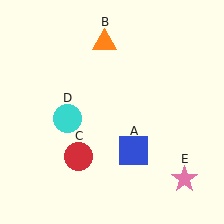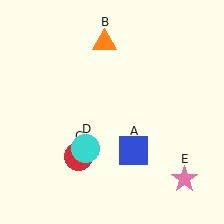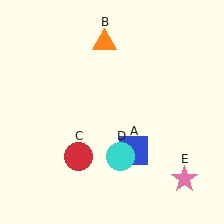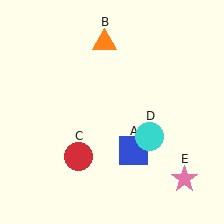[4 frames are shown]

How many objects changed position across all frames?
1 object changed position: cyan circle (object D).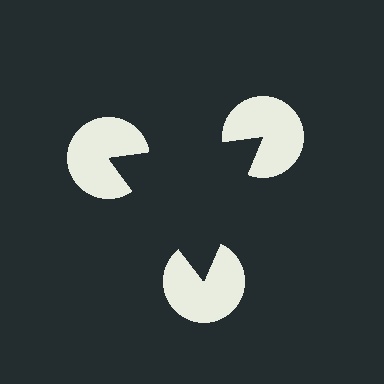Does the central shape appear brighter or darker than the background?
It typically appears slightly darker than the background, even though no actual brightness change is drawn.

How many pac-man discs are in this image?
There are 3 — one at each vertex of the illusory triangle.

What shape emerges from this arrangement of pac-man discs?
An illusory triangle — its edges are inferred from the aligned wedge cuts in the pac-man discs, not physically drawn.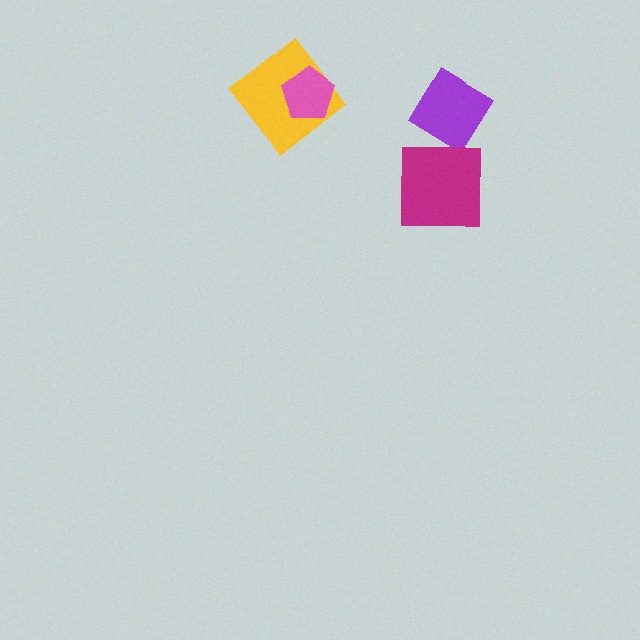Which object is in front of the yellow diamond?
The pink pentagon is in front of the yellow diamond.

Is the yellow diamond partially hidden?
Yes, it is partially covered by another shape.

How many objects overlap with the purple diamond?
0 objects overlap with the purple diamond.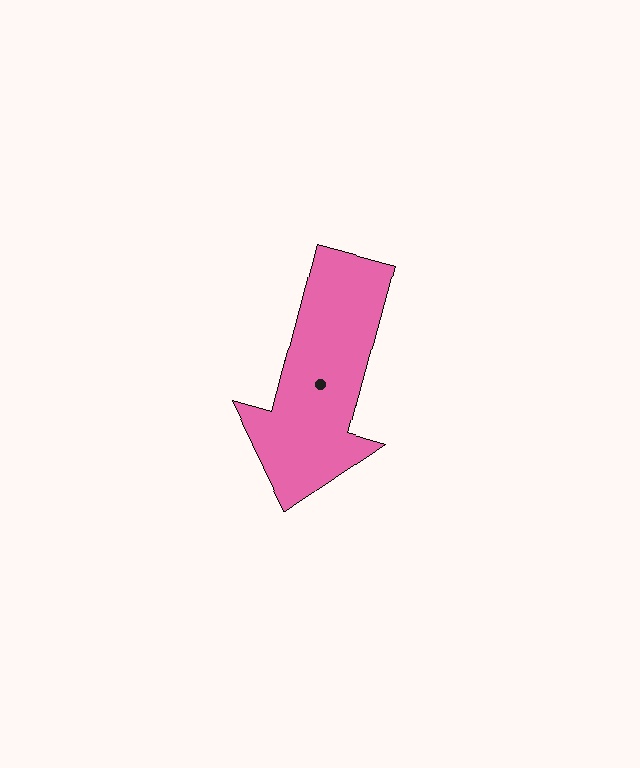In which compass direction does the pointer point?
South.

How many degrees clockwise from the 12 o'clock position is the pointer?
Approximately 195 degrees.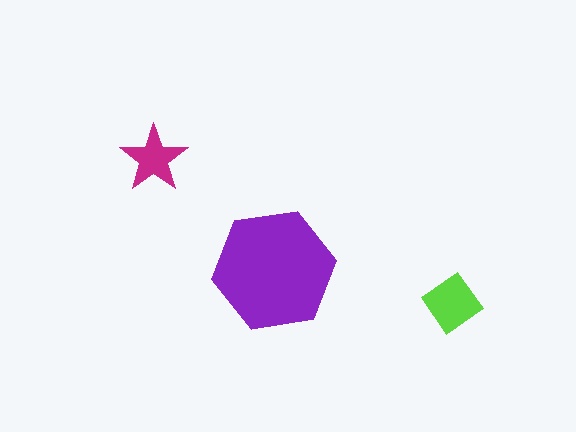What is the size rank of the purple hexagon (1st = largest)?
1st.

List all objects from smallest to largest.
The magenta star, the lime diamond, the purple hexagon.